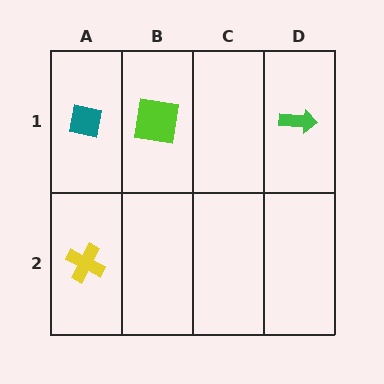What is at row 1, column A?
A teal square.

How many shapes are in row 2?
1 shape.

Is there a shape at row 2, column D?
No, that cell is empty.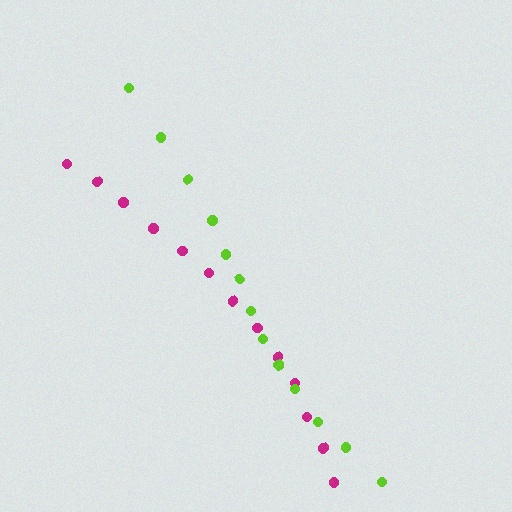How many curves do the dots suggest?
There are 2 distinct paths.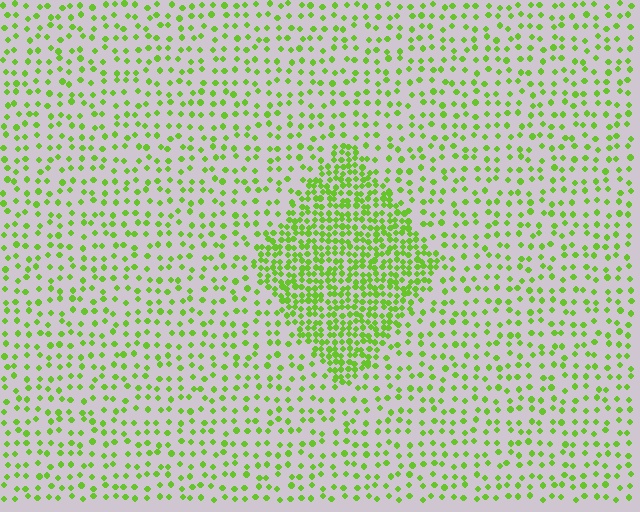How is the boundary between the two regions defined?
The boundary is defined by a change in element density (approximately 2.6x ratio). All elements are the same color, size, and shape.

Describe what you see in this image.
The image contains small lime elements arranged at two different densities. A diamond-shaped region is visible where the elements are more densely packed than the surrounding area.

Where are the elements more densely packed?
The elements are more densely packed inside the diamond boundary.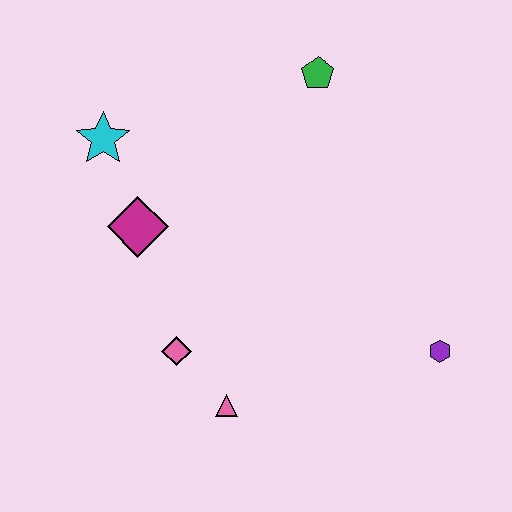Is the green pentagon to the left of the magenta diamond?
No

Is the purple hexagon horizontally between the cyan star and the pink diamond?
No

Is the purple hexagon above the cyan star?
No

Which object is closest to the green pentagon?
The cyan star is closest to the green pentagon.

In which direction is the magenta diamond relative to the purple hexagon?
The magenta diamond is to the left of the purple hexagon.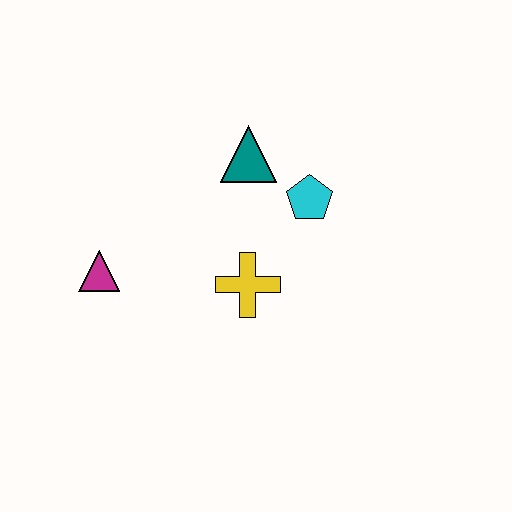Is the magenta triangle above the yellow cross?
Yes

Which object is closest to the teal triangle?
The cyan pentagon is closest to the teal triangle.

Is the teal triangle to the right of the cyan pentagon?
No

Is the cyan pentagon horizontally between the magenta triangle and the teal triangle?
No